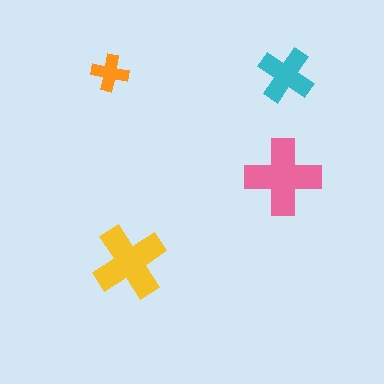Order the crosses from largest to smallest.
the pink one, the yellow one, the cyan one, the orange one.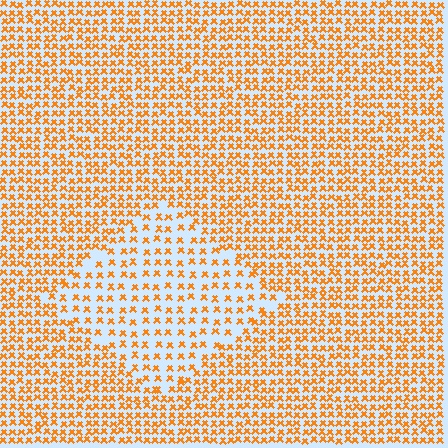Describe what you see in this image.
The image contains small orange elements arranged at two different densities. A diamond-shaped region is visible where the elements are less densely packed than the surrounding area.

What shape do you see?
I see a diamond.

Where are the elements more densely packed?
The elements are more densely packed outside the diamond boundary.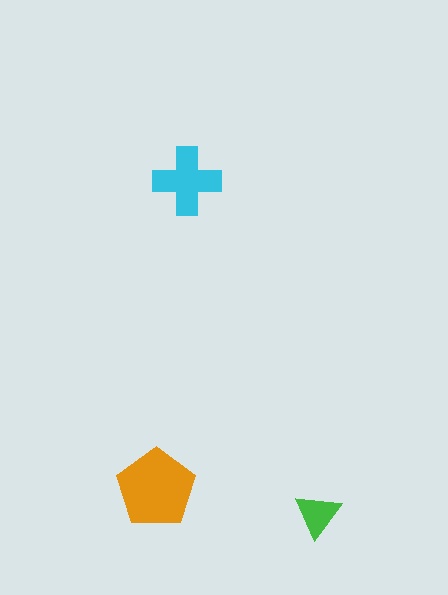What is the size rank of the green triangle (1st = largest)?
3rd.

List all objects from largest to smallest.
The orange pentagon, the cyan cross, the green triangle.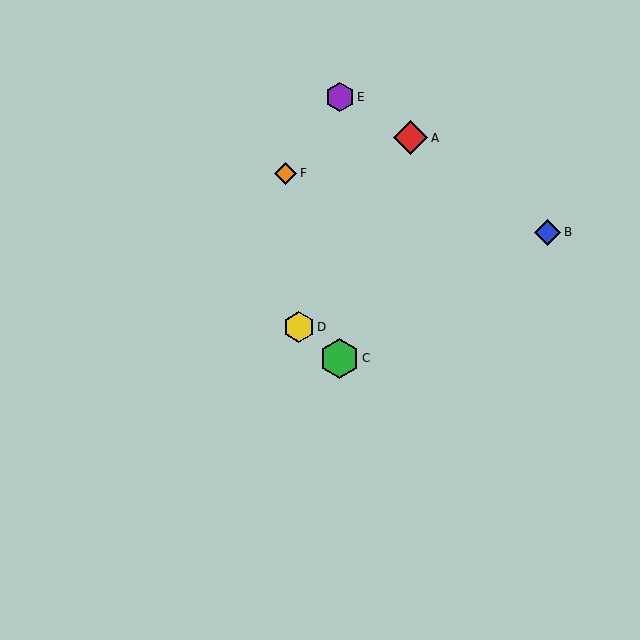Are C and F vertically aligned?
No, C is at x≈340 and F is at x≈286.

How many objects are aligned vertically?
2 objects (C, E) are aligned vertically.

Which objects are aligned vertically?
Objects C, E are aligned vertically.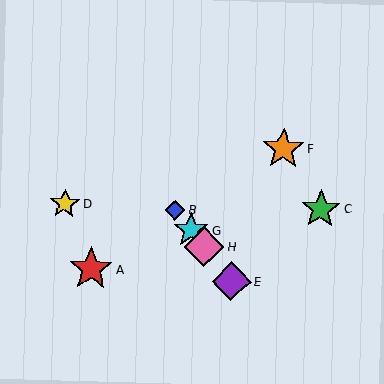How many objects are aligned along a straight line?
4 objects (B, E, G, H) are aligned along a straight line.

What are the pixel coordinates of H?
Object H is at (204, 247).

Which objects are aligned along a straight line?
Objects B, E, G, H are aligned along a straight line.